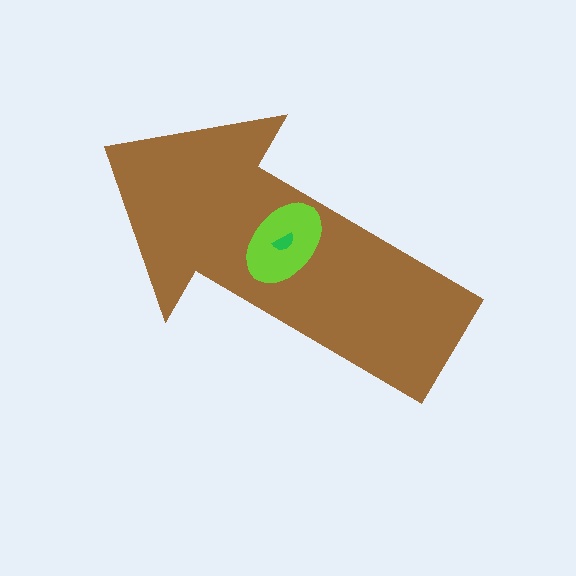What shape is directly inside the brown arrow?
The lime ellipse.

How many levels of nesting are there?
3.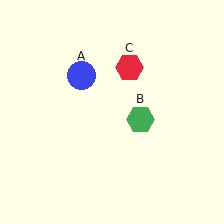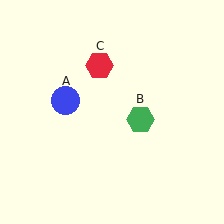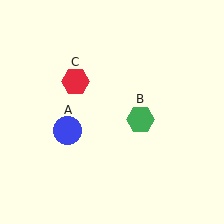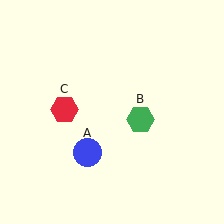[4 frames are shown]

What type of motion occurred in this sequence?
The blue circle (object A), red hexagon (object C) rotated counterclockwise around the center of the scene.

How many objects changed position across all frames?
2 objects changed position: blue circle (object A), red hexagon (object C).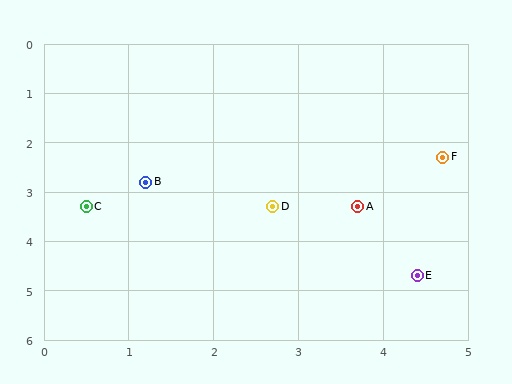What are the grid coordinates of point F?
Point F is at approximately (4.7, 2.3).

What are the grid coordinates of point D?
Point D is at approximately (2.7, 3.3).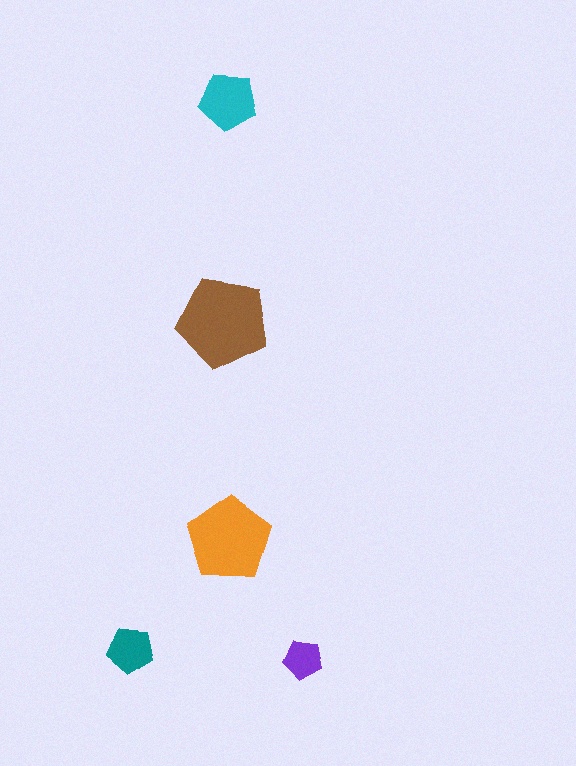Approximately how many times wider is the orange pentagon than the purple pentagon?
About 2 times wider.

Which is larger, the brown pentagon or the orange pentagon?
The brown one.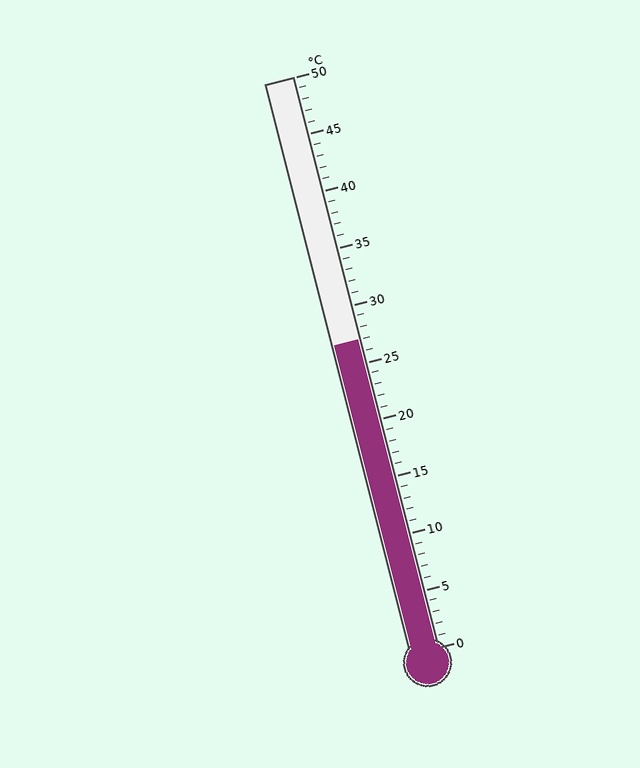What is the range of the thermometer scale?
The thermometer scale ranges from 0°C to 50°C.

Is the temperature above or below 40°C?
The temperature is below 40°C.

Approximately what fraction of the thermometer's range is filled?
The thermometer is filled to approximately 55% of its range.